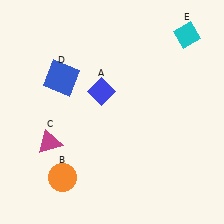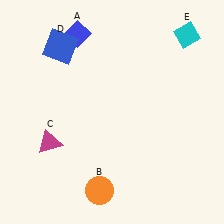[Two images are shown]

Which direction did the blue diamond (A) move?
The blue diamond (A) moved up.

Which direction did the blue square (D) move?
The blue square (D) moved up.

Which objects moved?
The objects that moved are: the blue diamond (A), the orange circle (B), the blue square (D).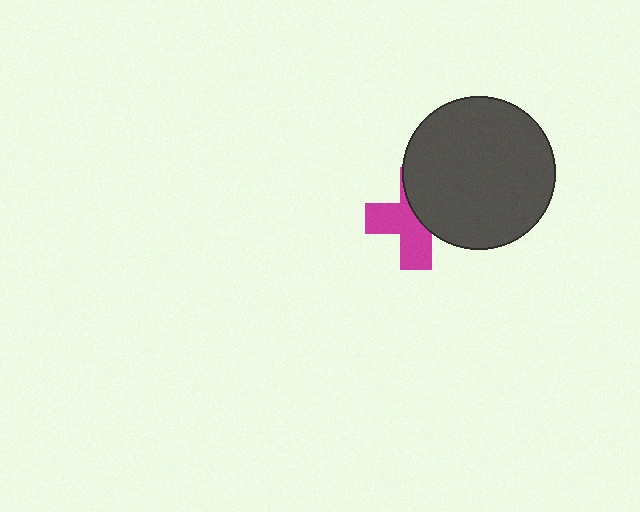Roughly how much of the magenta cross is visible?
About half of it is visible (roughly 54%).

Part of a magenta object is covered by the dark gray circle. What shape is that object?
It is a cross.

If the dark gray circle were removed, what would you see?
You would see the complete magenta cross.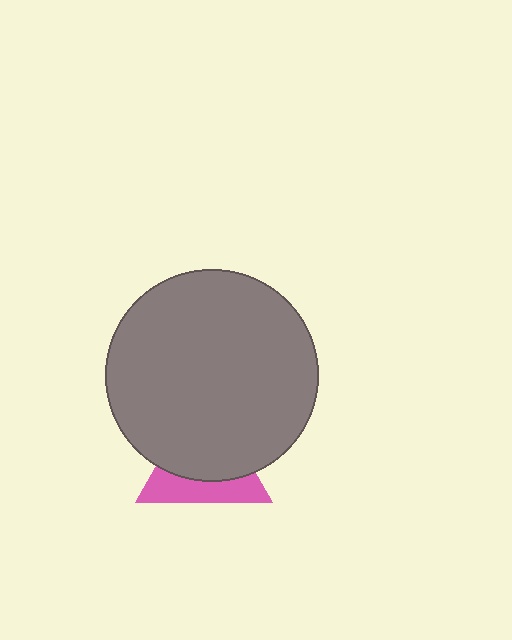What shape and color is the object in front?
The object in front is a gray circle.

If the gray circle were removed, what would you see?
You would see the complete pink triangle.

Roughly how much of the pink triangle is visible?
A small part of it is visible (roughly 39%).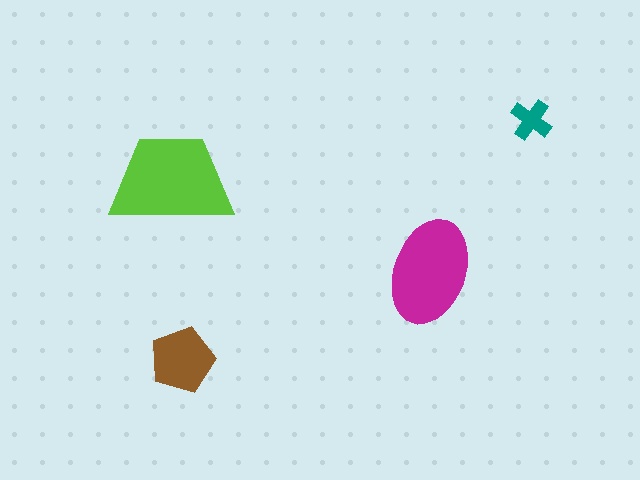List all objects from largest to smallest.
The lime trapezoid, the magenta ellipse, the brown pentagon, the teal cross.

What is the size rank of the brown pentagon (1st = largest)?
3rd.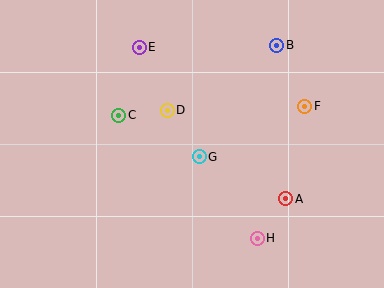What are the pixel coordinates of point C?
Point C is at (119, 115).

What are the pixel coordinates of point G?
Point G is at (199, 157).